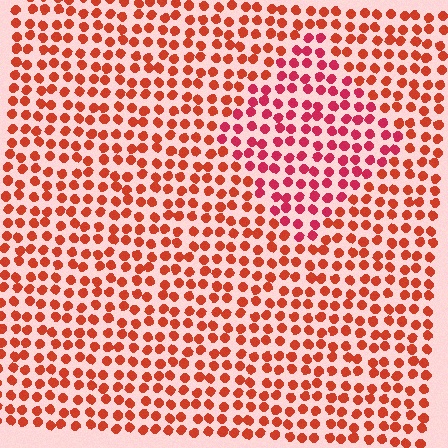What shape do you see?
I see a diamond.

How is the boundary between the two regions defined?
The boundary is defined purely by a slight shift in hue (about 25 degrees). Spacing, size, and orientation are identical on both sides.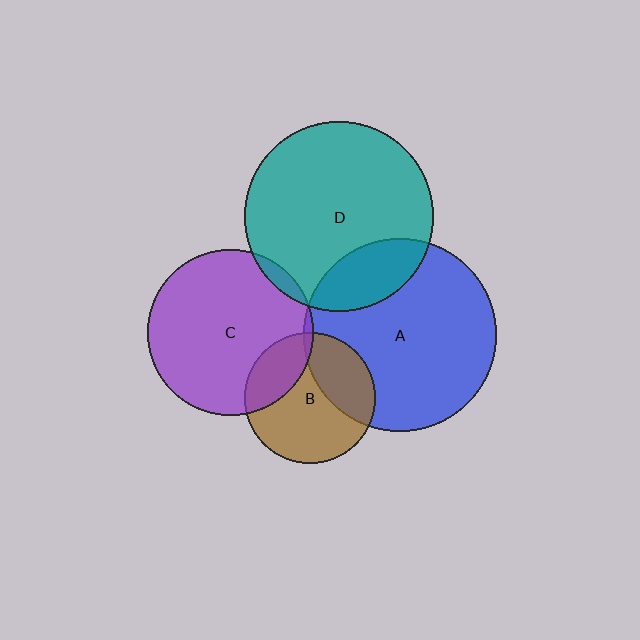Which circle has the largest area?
Circle A (blue).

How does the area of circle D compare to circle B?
Approximately 2.1 times.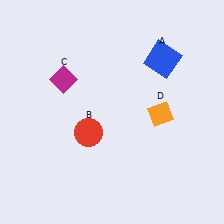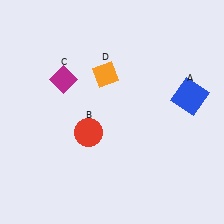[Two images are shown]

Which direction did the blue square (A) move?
The blue square (A) moved down.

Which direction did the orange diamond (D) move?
The orange diamond (D) moved left.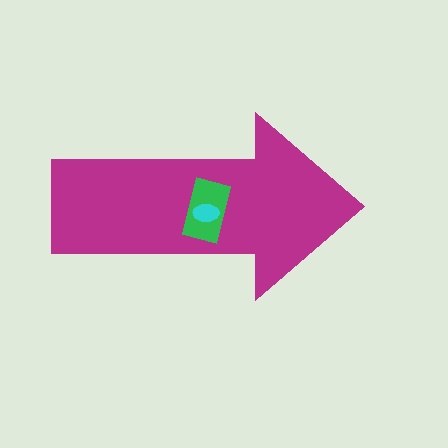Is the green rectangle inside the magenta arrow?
Yes.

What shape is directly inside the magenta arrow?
The green rectangle.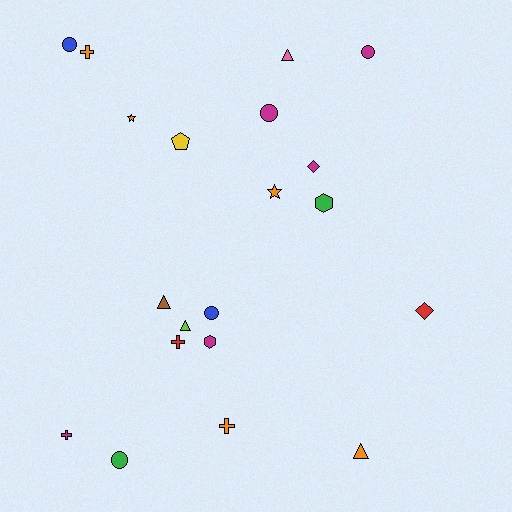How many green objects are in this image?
There are 2 green objects.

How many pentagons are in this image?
There is 1 pentagon.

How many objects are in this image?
There are 20 objects.